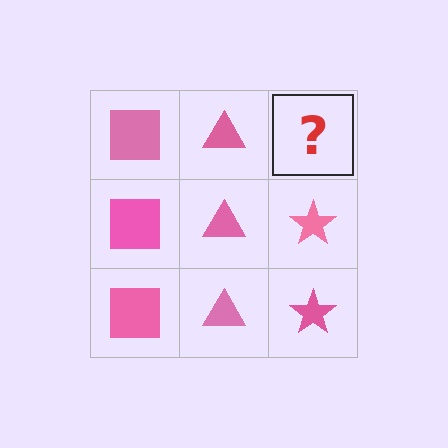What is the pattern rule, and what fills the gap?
The rule is that each column has a consistent shape. The gap should be filled with a pink star.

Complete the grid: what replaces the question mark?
The question mark should be replaced with a pink star.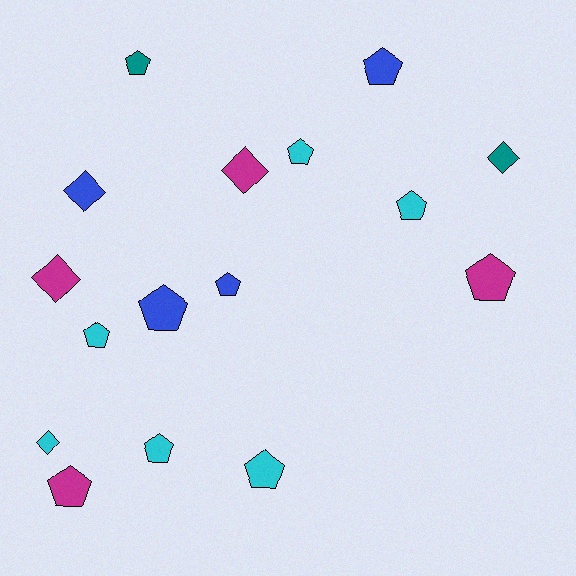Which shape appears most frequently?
Pentagon, with 11 objects.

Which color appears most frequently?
Cyan, with 6 objects.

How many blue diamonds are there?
There is 1 blue diamond.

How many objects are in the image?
There are 16 objects.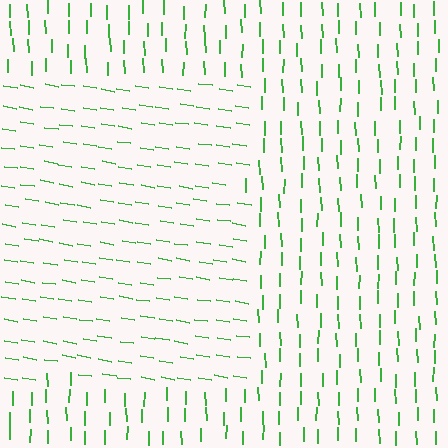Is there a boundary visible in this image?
Yes, there is a texture boundary formed by a change in line orientation.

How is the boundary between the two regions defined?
The boundary is defined purely by a change in line orientation (approximately 81 degrees difference). All lines are the same color and thickness.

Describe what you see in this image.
The image is filled with small green line segments. A rectangle region in the image has lines oriented differently from the surrounding lines, creating a visible texture boundary.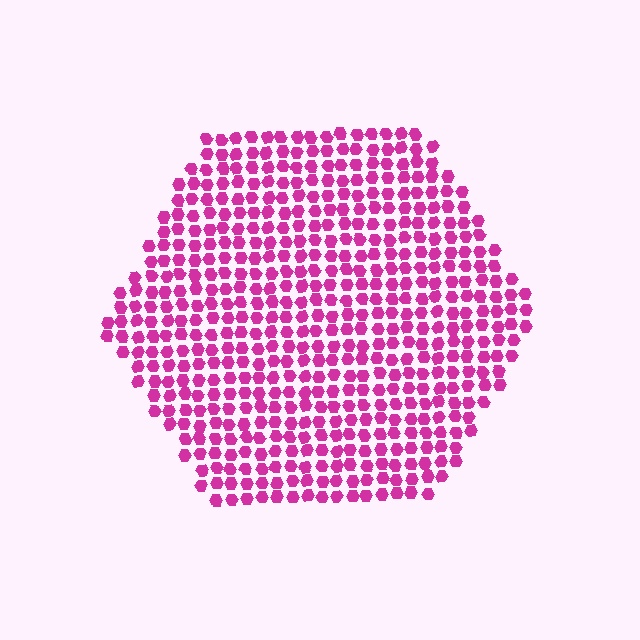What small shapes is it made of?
It is made of small hexagons.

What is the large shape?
The large shape is a hexagon.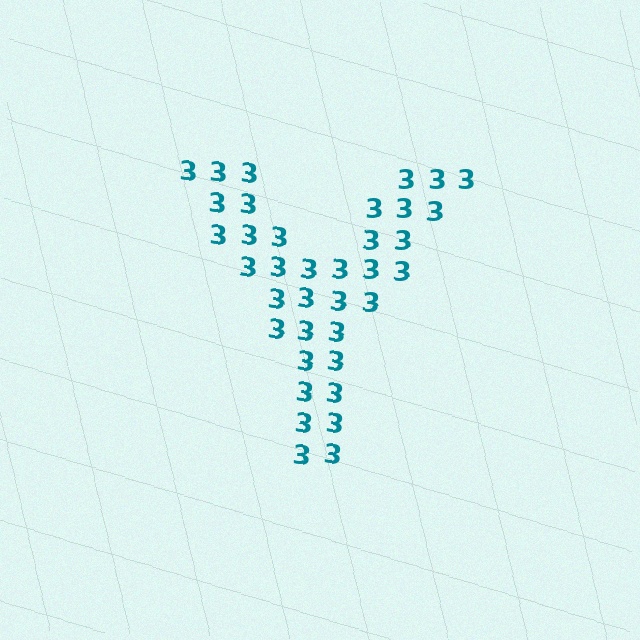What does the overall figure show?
The overall figure shows the letter Y.